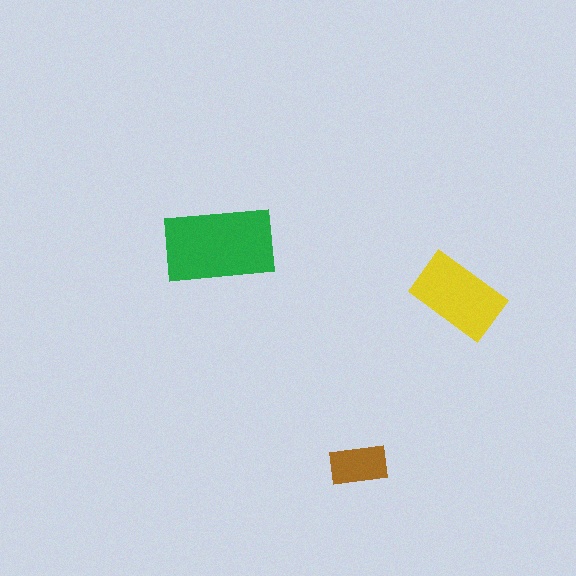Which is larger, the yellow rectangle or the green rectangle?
The green one.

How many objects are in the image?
There are 3 objects in the image.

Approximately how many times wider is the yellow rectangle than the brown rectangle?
About 1.5 times wider.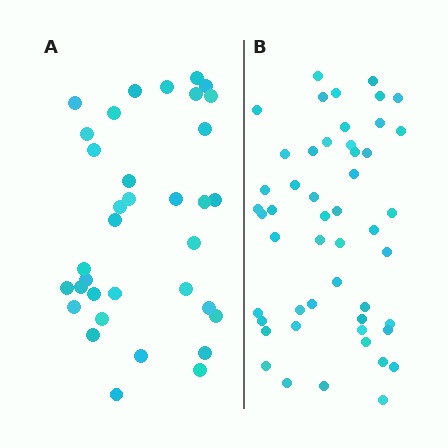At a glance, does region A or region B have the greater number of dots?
Region B (the right region) has more dots.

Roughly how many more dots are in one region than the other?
Region B has approximately 15 more dots than region A.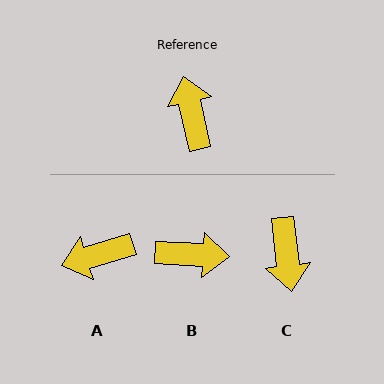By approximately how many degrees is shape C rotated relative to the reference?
Approximately 174 degrees counter-clockwise.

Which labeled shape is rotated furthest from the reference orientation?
C, about 174 degrees away.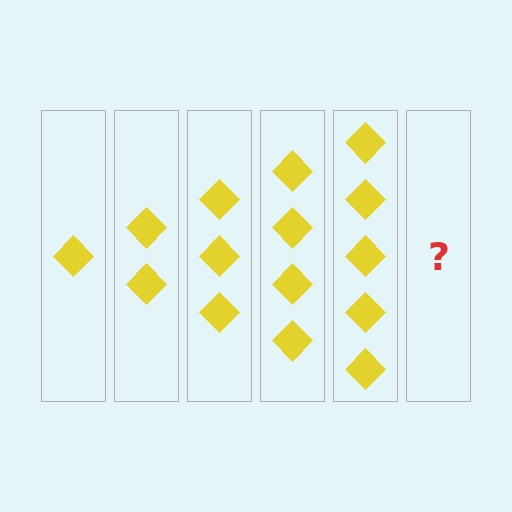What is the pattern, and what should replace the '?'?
The pattern is that each step adds one more diamond. The '?' should be 6 diamonds.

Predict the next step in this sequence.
The next step is 6 diamonds.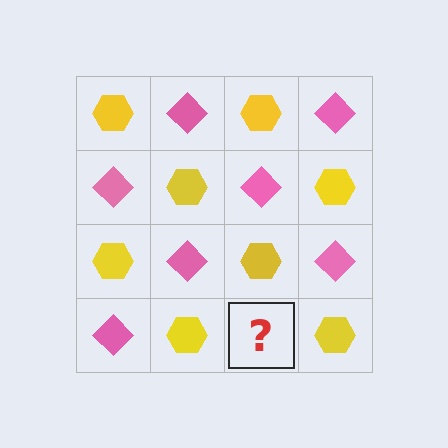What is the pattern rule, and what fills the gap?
The rule is that it alternates yellow hexagon and pink diamond in a checkerboard pattern. The gap should be filled with a pink diamond.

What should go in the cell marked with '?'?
The missing cell should contain a pink diamond.